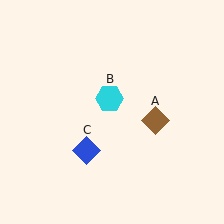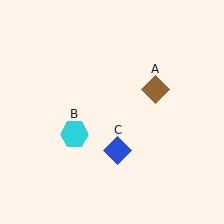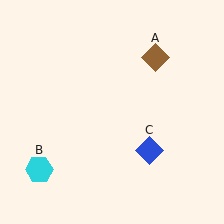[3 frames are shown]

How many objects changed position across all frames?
3 objects changed position: brown diamond (object A), cyan hexagon (object B), blue diamond (object C).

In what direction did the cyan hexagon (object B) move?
The cyan hexagon (object B) moved down and to the left.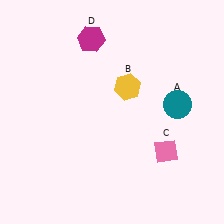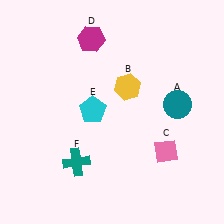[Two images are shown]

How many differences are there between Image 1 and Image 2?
There are 2 differences between the two images.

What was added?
A cyan pentagon (E), a teal cross (F) were added in Image 2.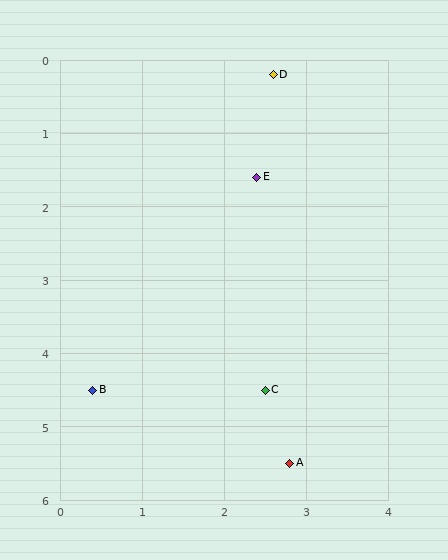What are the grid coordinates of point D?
Point D is at approximately (2.6, 0.2).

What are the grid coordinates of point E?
Point E is at approximately (2.4, 1.6).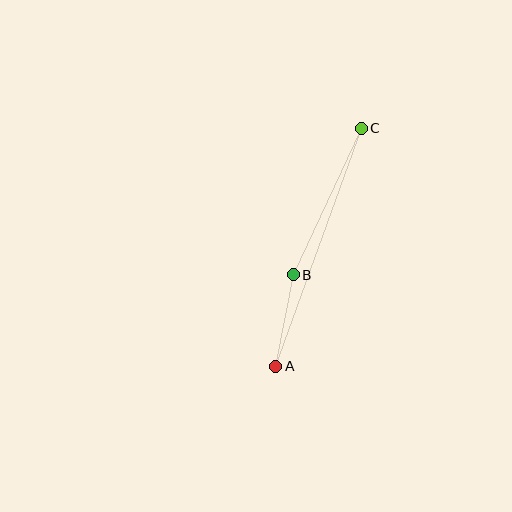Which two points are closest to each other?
Points A and B are closest to each other.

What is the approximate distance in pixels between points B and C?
The distance between B and C is approximately 162 pixels.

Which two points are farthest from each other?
Points A and C are farthest from each other.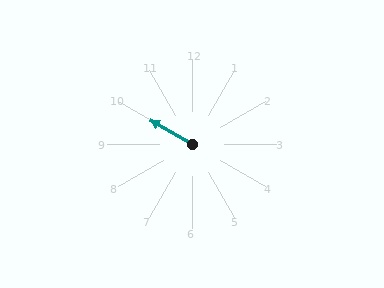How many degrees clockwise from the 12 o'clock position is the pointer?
Approximately 300 degrees.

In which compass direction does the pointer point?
Northwest.